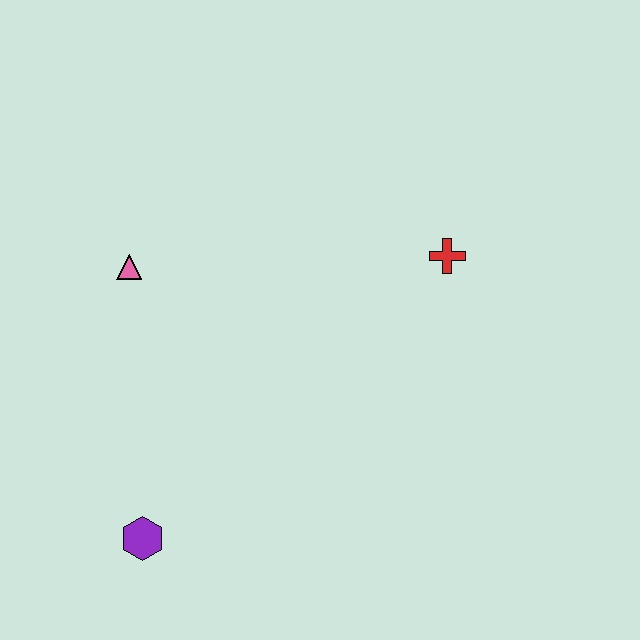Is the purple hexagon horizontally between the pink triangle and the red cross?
Yes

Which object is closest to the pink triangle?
The purple hexagon is closest to the pink triangle.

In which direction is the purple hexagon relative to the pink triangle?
The purple hexagon is below the pink triangle.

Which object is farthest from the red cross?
The purple hexagon is farthest from the red cross.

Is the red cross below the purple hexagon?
No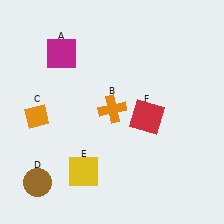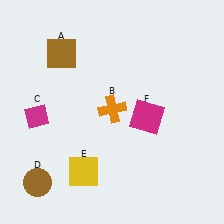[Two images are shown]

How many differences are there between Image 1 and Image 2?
There are 3 differences between the two images.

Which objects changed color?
A changed from magenta to brown. C changed from orange to magenta. F changed from red to magenta.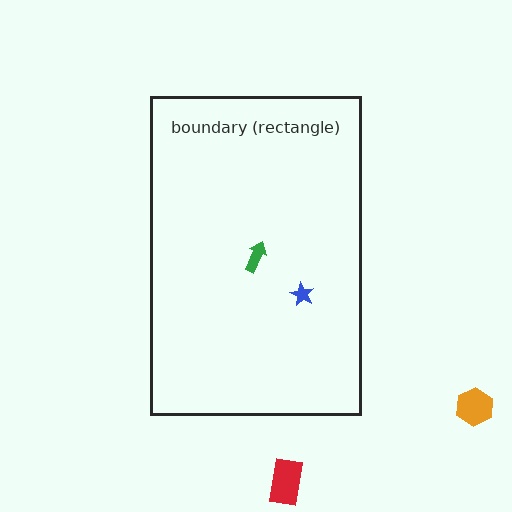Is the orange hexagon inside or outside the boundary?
Outside.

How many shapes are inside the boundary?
2 inside, 2 outside.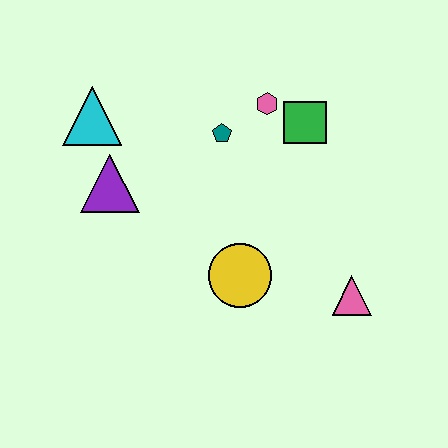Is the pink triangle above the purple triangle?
No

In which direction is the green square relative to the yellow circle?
The green square is above the yellow circle.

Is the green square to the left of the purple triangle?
No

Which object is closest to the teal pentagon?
The pink hexagon is closest to the teal pentagon.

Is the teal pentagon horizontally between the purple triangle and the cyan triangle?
No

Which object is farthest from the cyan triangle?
The pink triangle is farthest from the cyan triangle.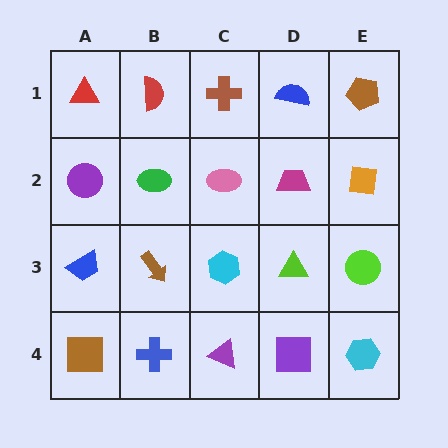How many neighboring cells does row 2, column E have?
3.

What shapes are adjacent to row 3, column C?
A pink ellipse (row 2, column C), a purple triangle (row 4, column C), a brown arrow (row 3, column B), a lime triangle (row 3, column D).